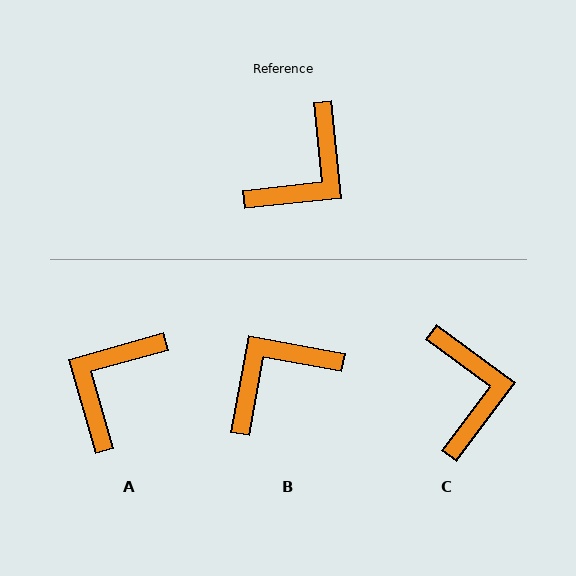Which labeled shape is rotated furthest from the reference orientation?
A, about 170 degrees away.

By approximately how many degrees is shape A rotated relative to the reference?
Approximately 170 degrees clockwise.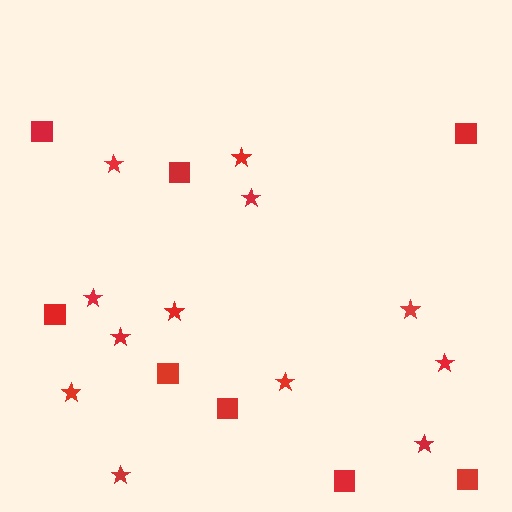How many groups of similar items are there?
There are 2 groups: one group of squares (8) and one group of stars (12).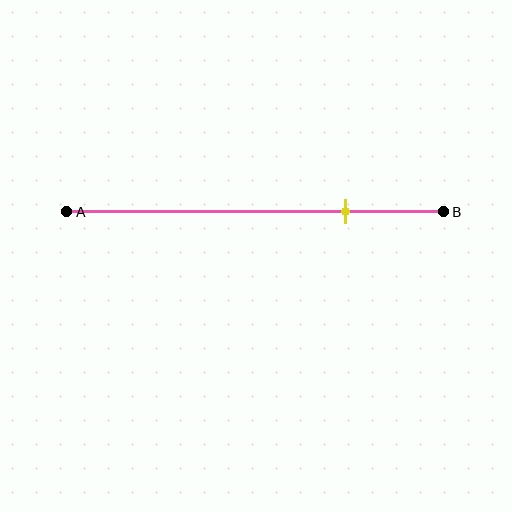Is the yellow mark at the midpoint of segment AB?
No, the mark is at about 75% from A, not at the 50% midpoint.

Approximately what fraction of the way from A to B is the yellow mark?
The yellow mark is approximately 75% of the way from A to B.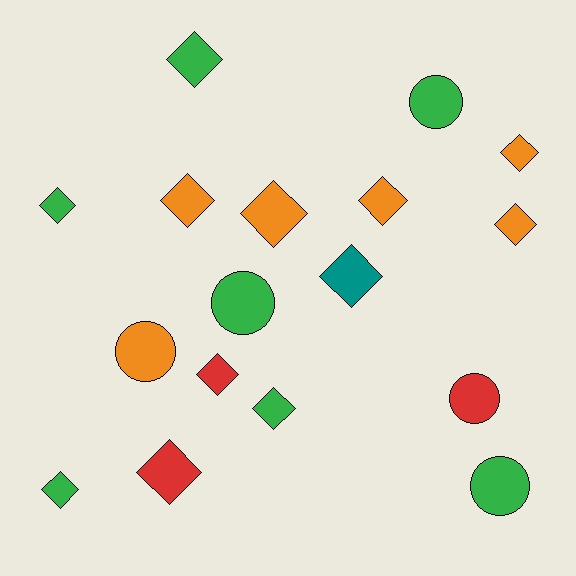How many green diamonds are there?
There are 4 green diamonds.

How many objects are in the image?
There are 17 objects.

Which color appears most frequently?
Green, with 7 objects.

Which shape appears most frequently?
Diamond, with 12 objects.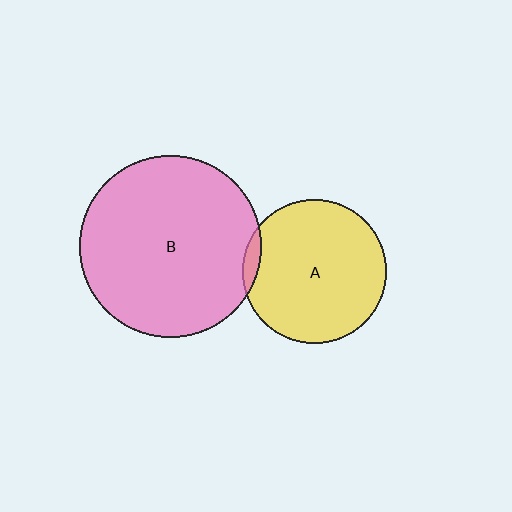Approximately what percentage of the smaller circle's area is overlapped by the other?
Approximately 5%.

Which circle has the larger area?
Circle B (pink).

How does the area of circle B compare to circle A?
Approximately 1.6 times.